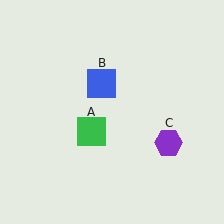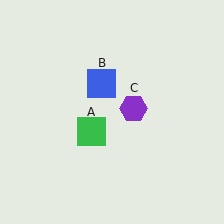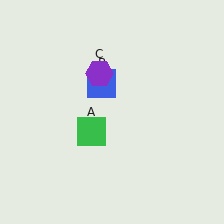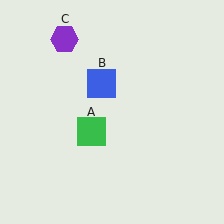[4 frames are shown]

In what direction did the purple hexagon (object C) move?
The purple hexagon (object C) moved up and to the left.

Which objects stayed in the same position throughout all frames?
Green square (object A) and blue square (object B) remained stationary.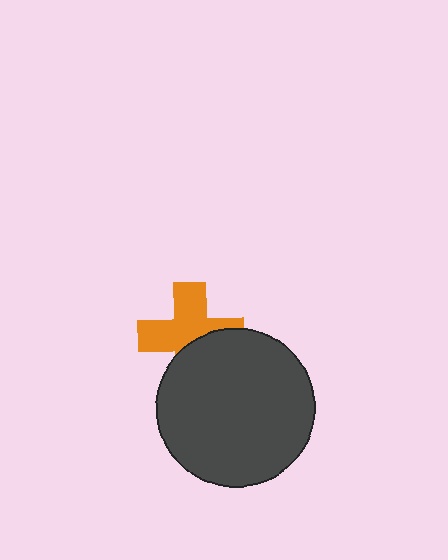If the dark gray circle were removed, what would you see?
You would see the complete orange cross.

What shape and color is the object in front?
The object in front is a dark gray circle.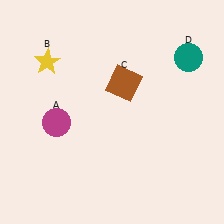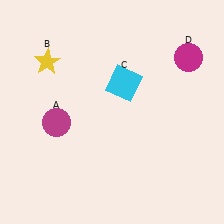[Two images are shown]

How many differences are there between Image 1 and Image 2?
There are 2 differences between the two images.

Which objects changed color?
C changed from brown to cyan. D changed from teal to magenta.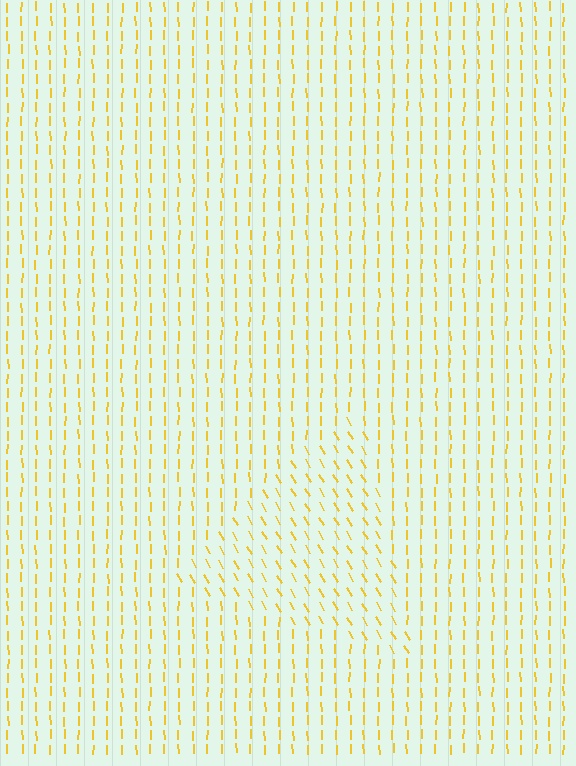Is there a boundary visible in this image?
Yes, there is a texture boundary formed by a change in line orientation.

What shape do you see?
I see a triangle.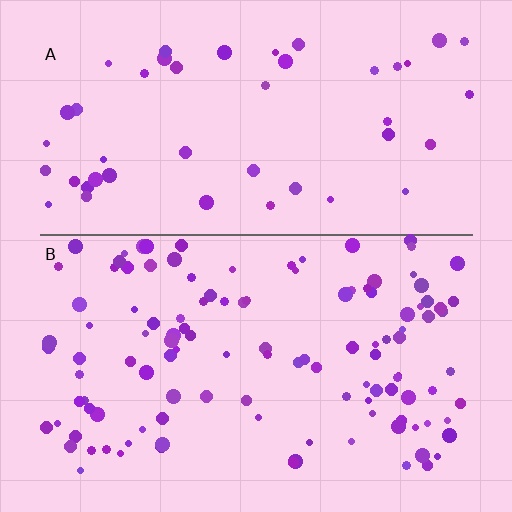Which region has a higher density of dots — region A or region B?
B (the bottom).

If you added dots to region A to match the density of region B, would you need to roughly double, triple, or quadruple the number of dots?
Approximately triple.